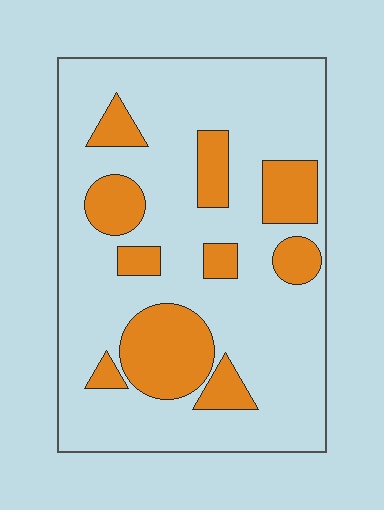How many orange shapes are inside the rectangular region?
10.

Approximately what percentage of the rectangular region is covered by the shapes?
Approximately 25%.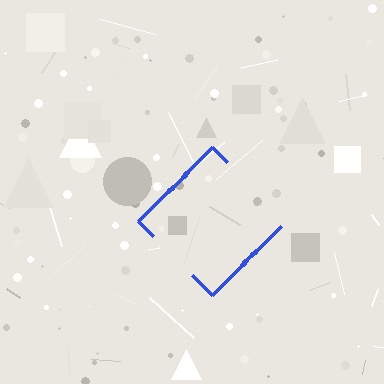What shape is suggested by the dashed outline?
The dashed outline suggests a diamond.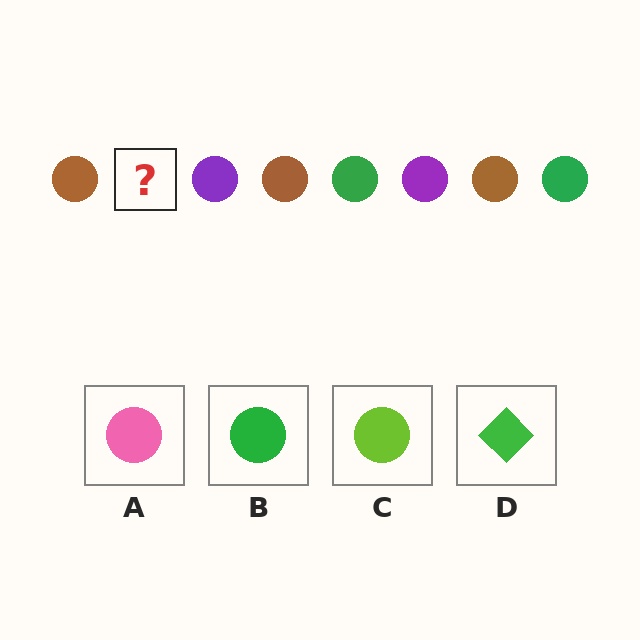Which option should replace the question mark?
Option B.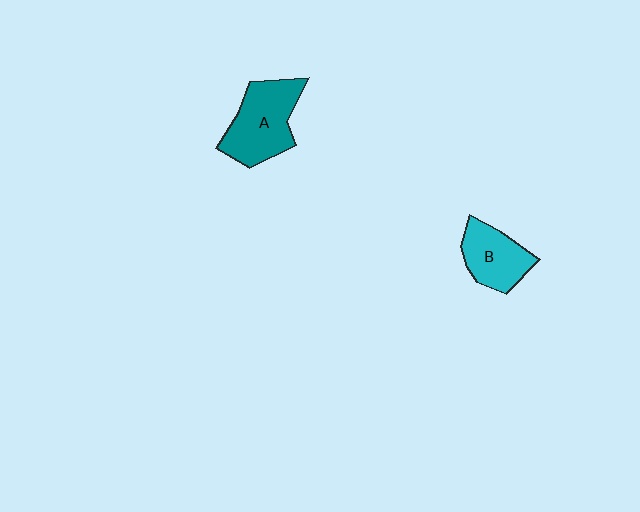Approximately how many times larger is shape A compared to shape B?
Approximately 1.4 times.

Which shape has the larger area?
Shape A (teal).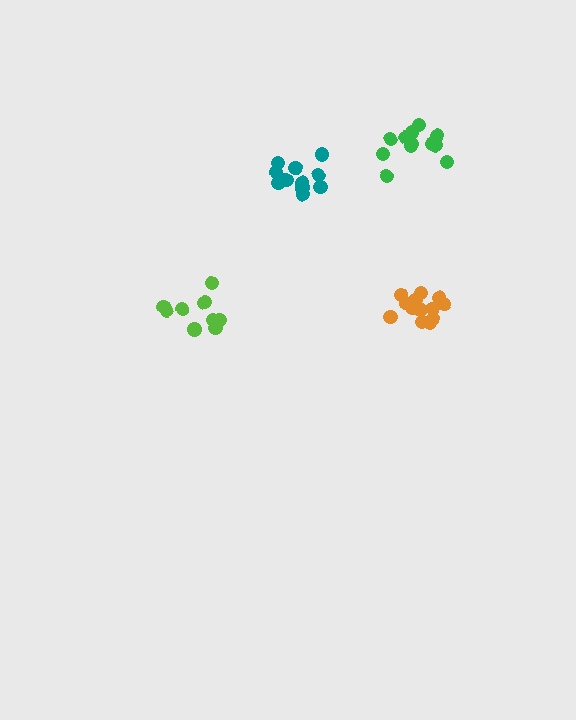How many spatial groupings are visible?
There are 4 spatial groupings.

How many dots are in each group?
Group 1: 12 dots, Group 2: 10 dots, Group 3: 11 dots, Group 4: 13 dots (46 total).